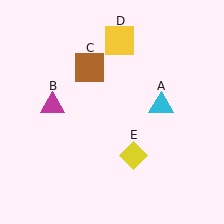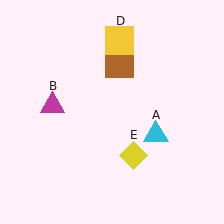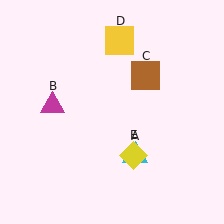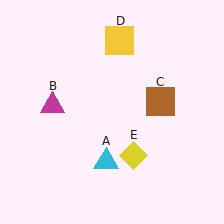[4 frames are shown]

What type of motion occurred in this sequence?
The cyan triangle (object A), brown square (object C) rotated clockwise around the center of the scene.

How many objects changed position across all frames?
2 objects changed position: cyan triangle (object A), brown square (object C).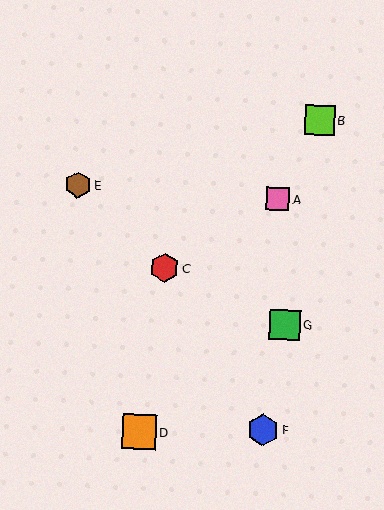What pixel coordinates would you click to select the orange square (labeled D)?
Click at (139, 432) to select the orange square D.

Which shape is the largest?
The orange square (labeled D) is the largest.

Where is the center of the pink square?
The center of the pink square is at (278, 199).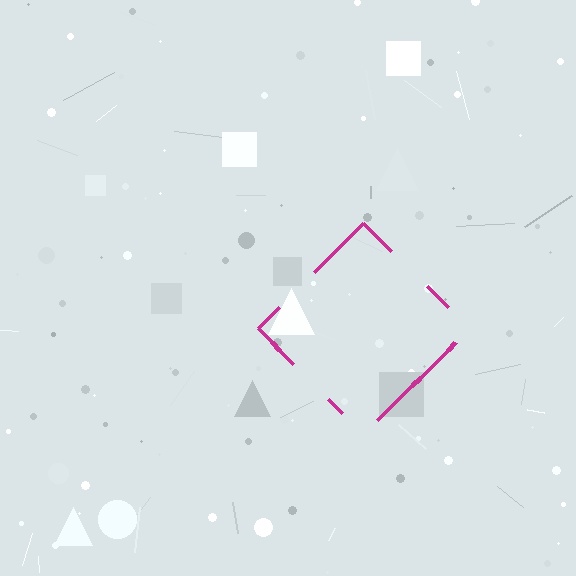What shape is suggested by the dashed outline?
The dashed outline suggests a diamond.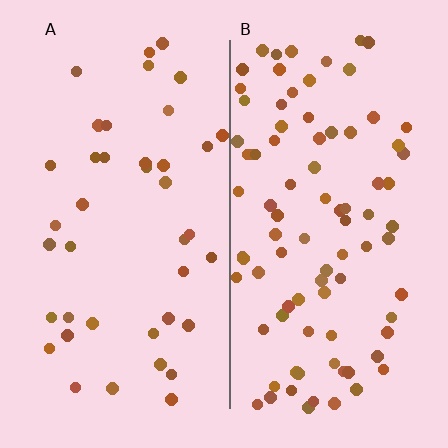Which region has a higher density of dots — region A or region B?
B (the right).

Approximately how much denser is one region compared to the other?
Approximately 2.2× — region B over region A.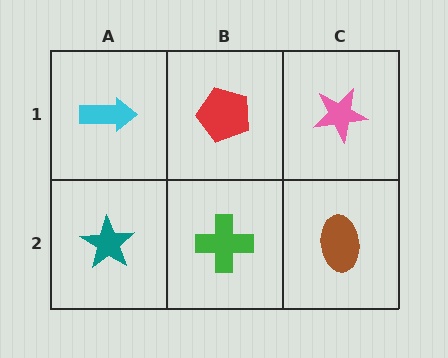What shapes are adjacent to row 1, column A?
A teal star (row 2, column A), a red pentagon (row 1, column B).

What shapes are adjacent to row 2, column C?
A pink star (row 1, column C), a green cross (row 2, column B).